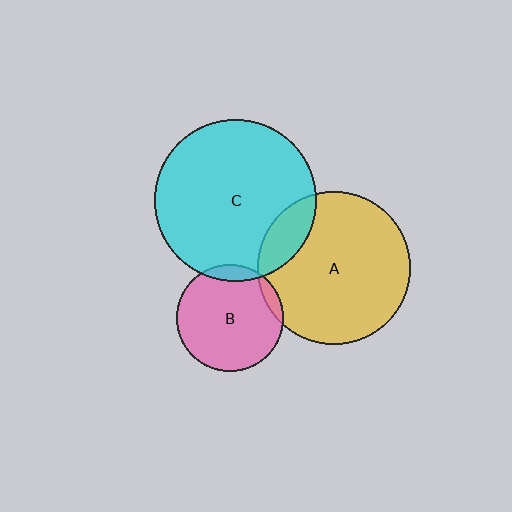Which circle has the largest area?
Circle C (cyan).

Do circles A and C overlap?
Yes.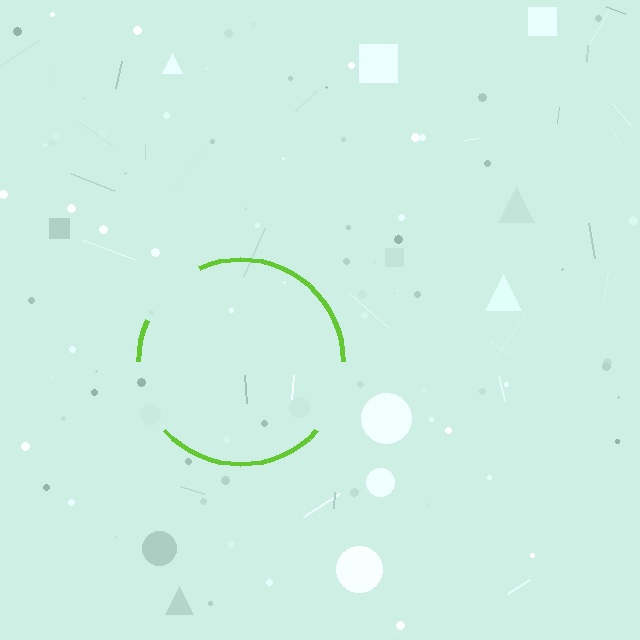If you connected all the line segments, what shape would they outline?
They would outline a circle.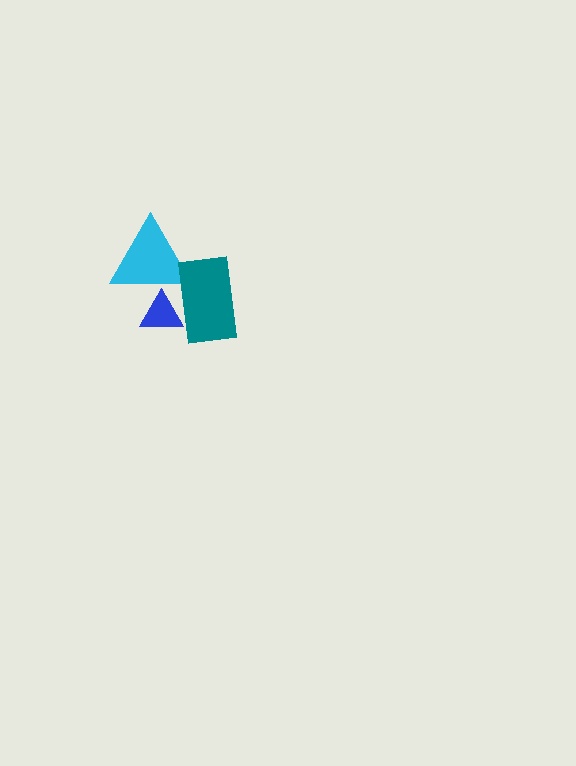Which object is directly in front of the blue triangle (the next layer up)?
The cyan triangle is directly in front of the blue triangle.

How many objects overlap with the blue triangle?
2 objects overlap with the blue triangle.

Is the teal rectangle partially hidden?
No, no other shape covers it.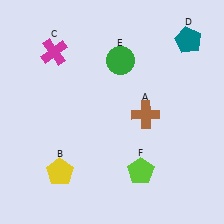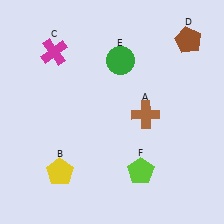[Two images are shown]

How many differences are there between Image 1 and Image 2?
There is 1 difference between the two images.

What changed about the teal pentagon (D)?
In Image 1, D is teal. In Image 2, it changed to brown.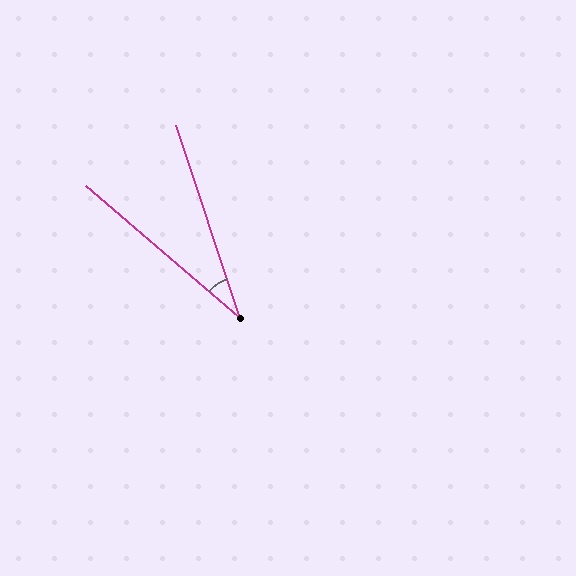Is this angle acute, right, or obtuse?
It is acute.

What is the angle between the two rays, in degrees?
Approximately 31 degrees.